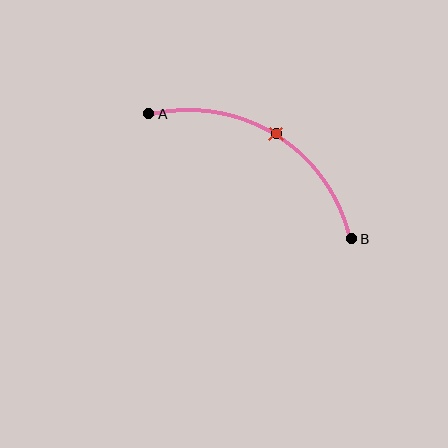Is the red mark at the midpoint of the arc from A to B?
Yes. The red mark lies on the arc at equal arc-length from both A and B — it is the arc midpoint.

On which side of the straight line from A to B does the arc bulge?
The arc bulges above the straight line connecting A and B.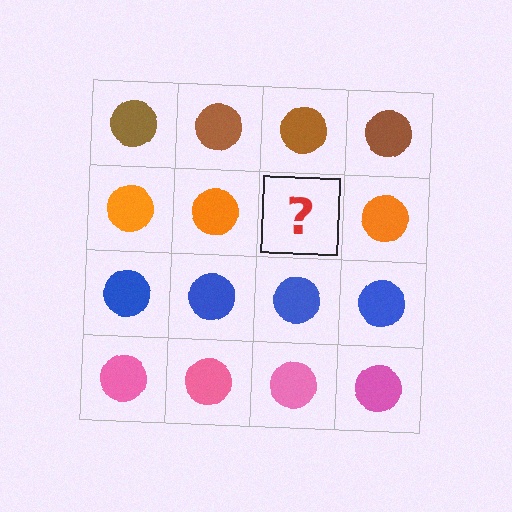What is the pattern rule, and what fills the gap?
The rule is that each row has a consistent color. The gap should be filled with an orange circle.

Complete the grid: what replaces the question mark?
The question mark should be replaced with an orange circle.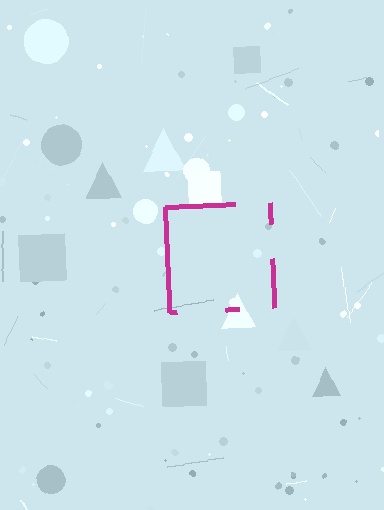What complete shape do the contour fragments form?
The contour fragments form a square.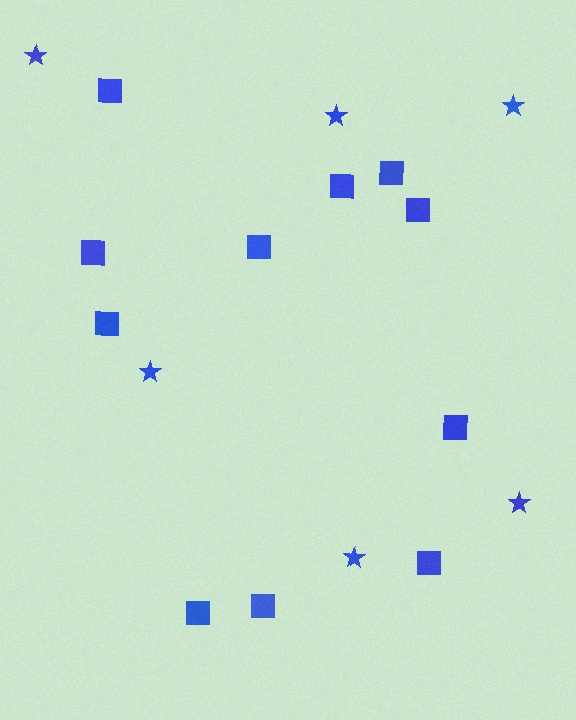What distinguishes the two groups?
There are 2 groups: one group of squares (11) and one group of stars (6).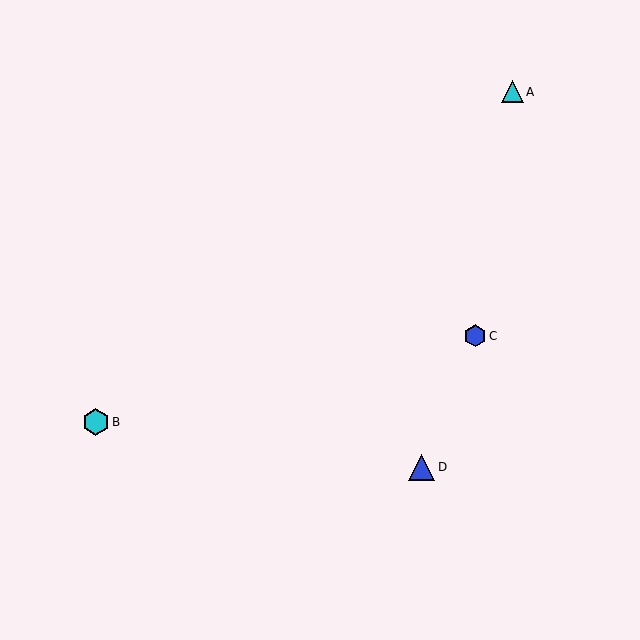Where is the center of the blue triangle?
The center of the blue triangle is at (422, 467).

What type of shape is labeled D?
Shape D is a blue triangle.